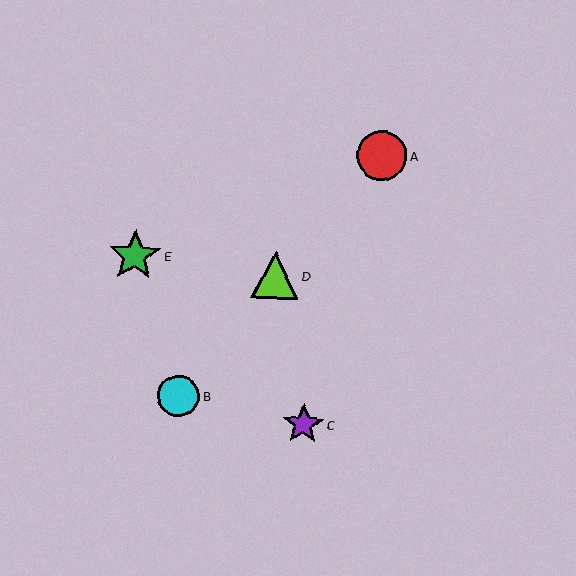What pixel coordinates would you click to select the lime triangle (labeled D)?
Click at (275, 276) to select the lime triangle D.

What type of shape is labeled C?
Shape C is a purple star.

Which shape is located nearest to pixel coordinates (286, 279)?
The lime triangle (labeled D) at (275, 276) is nearest to that location.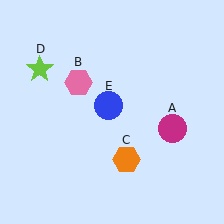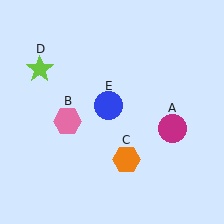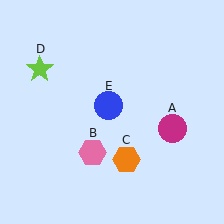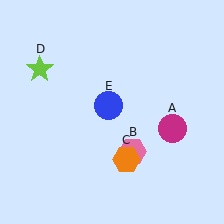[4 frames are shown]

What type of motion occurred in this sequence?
The pink hexagon (object B) rotated counterclockwise around the center of the scene.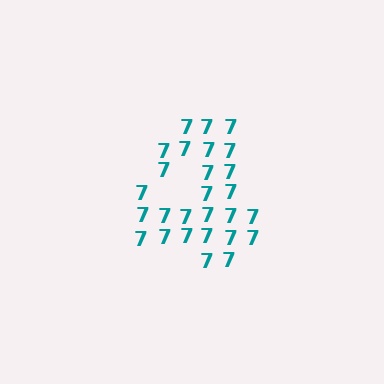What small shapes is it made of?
It is made of small digit 7's.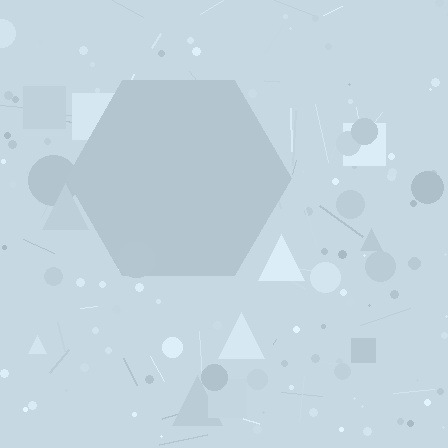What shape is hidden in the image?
A hexagon is hidden in the image.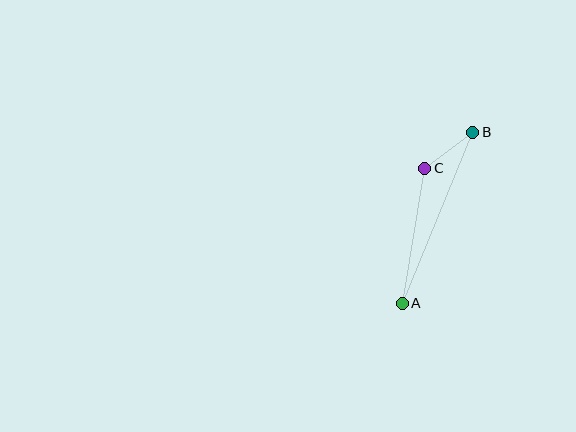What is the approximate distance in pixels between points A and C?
The distance between A and C is approximately 137 pixels.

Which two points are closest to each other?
Points B and C are closest to each other.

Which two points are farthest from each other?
Points A and B are farthest from each other.